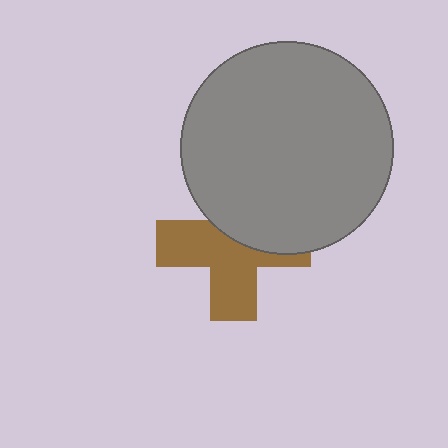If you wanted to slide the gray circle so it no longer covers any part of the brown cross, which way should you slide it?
Slide it up — that is the most direct way to separate the two shapes.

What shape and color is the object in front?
The object in front is a gray circle.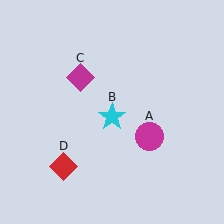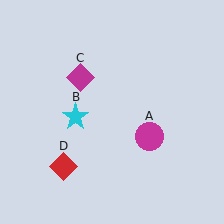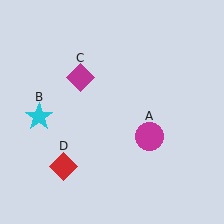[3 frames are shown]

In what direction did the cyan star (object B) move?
The cyan star (object B) moved left.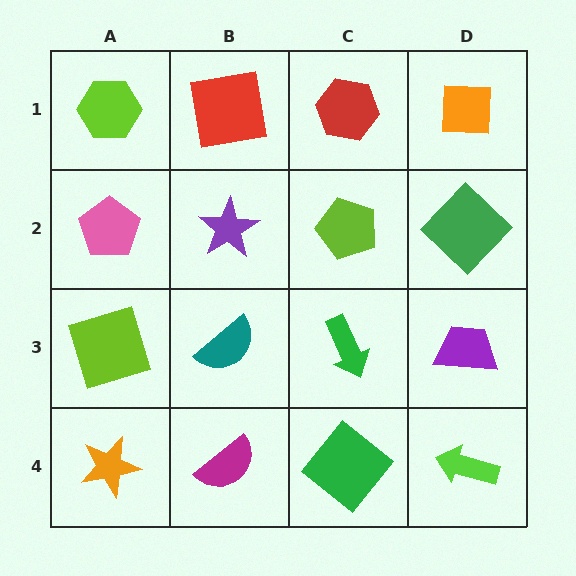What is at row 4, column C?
A green diamond.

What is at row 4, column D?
A lime arrow.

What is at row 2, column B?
A purple star.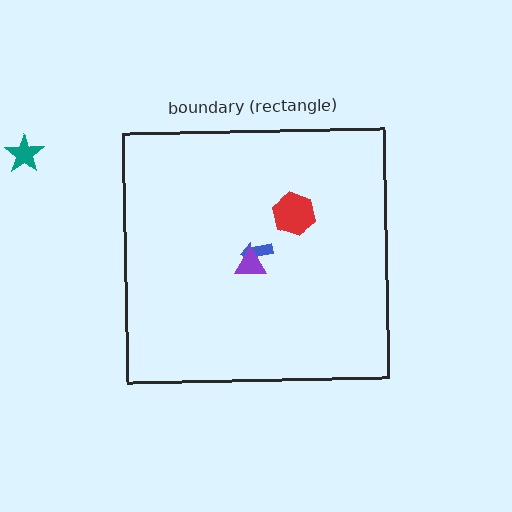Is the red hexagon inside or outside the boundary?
Inside.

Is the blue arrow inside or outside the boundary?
Inside.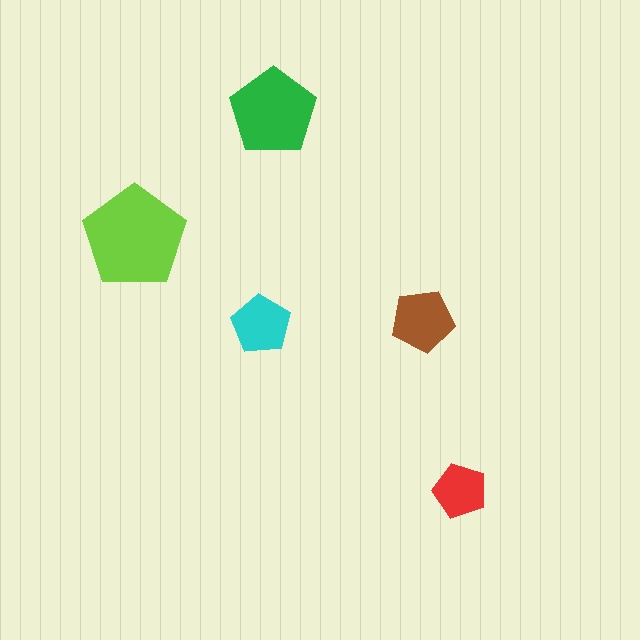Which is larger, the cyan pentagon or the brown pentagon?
The brown one.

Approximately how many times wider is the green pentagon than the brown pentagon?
About 1.5 times wider.